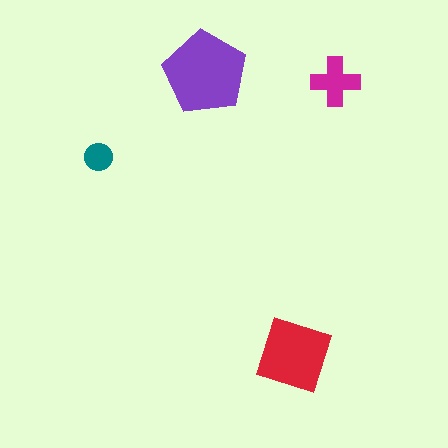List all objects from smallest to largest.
The teal circle, the magenta cross, the red diamond, the purple pentagon.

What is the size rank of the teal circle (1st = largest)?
4th.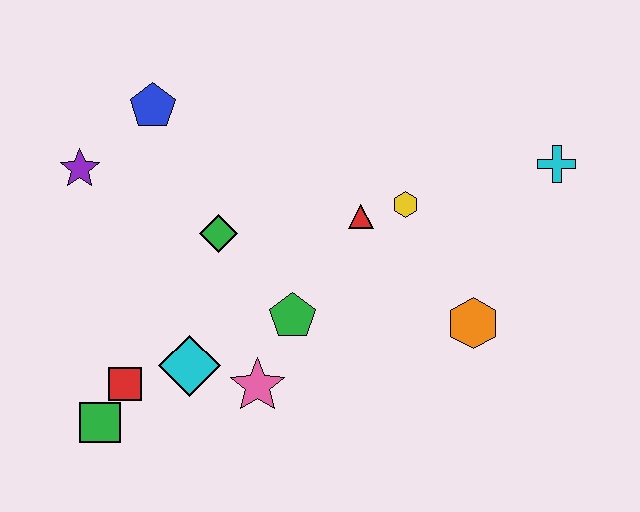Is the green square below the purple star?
Yes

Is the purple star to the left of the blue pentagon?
Yes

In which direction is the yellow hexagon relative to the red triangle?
The yellow hexagon is to the right of the red triangle.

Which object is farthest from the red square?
The cyan cross is farthest from the red square.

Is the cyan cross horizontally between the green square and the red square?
No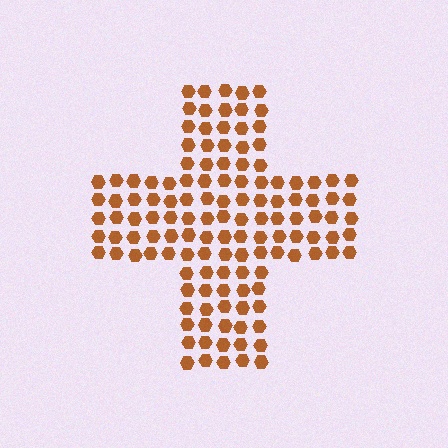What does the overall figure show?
The overall figure shows a cross.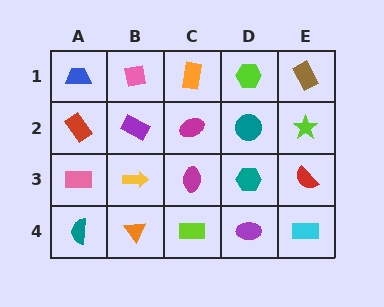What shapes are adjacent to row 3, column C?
A magenta ellipse (row 2, column C), a lime rectangle (row 4, column C), a yellow arrow (row 3, column B), a teal hexagon (row 3, column D).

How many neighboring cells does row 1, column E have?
2.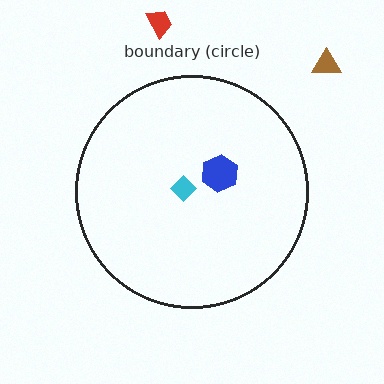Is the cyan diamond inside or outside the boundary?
Inside.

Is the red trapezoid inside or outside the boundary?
Outside.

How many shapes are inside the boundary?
2 inside, 2 outside.